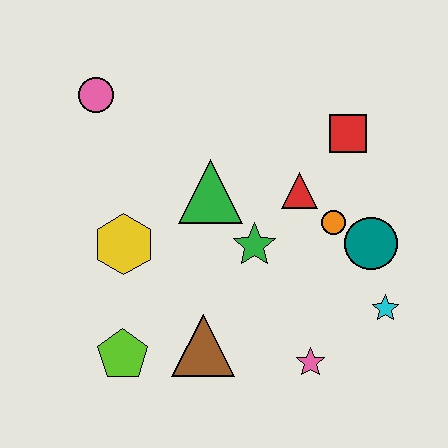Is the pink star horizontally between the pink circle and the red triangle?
No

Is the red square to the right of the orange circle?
Yes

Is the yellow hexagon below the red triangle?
Yes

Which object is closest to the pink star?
The cyan star is closest to the pink star.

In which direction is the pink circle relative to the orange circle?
The pink circle is to the left of the orange circle.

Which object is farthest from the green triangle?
The cyan star is farthest from the green triangle.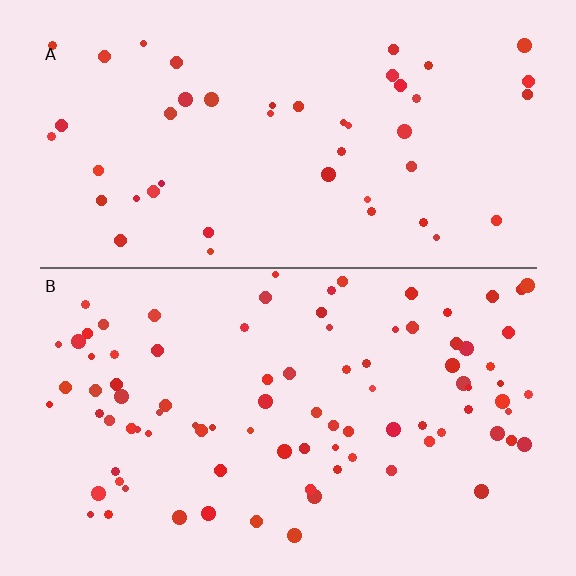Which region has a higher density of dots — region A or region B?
B (the bottom).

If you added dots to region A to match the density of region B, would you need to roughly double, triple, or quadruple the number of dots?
Approximately double.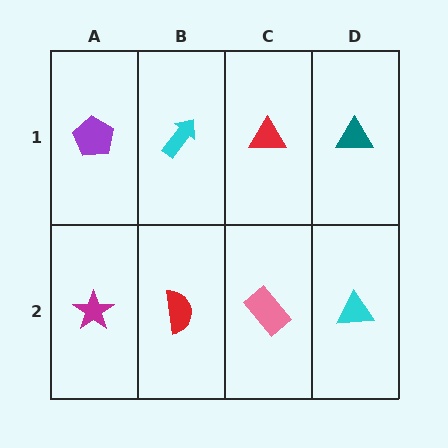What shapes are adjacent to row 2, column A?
A purple pentagon (row 1, column A), a red semicircle (row 2, column B).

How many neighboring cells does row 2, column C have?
3.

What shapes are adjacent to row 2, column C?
A red triangle (row 1, column C), a red semicircle (row 2, column B), a cyan triangle (row 2, column D).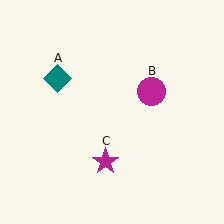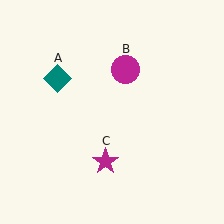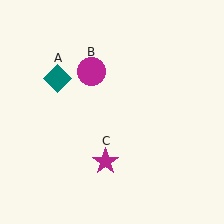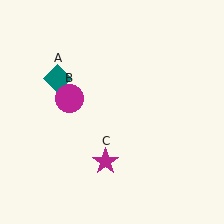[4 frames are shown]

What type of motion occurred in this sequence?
The magenta circle (object B) rotated counterclockwise around the center of the scene.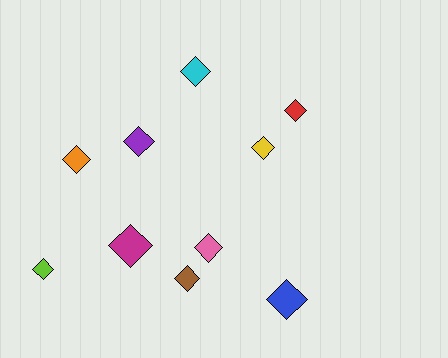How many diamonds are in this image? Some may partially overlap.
There are 10 diamonds.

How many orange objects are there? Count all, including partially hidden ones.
There is 1 orange object.